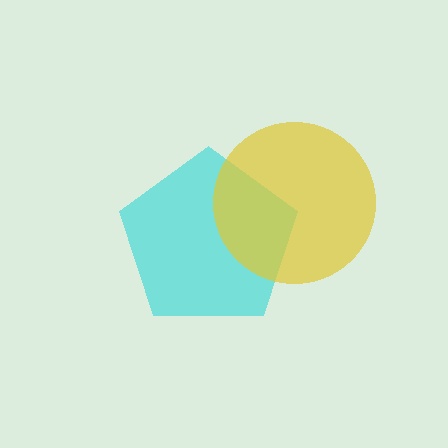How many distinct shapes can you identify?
There are 2 distinct shapes: a cyan pentagon, a yellow circle.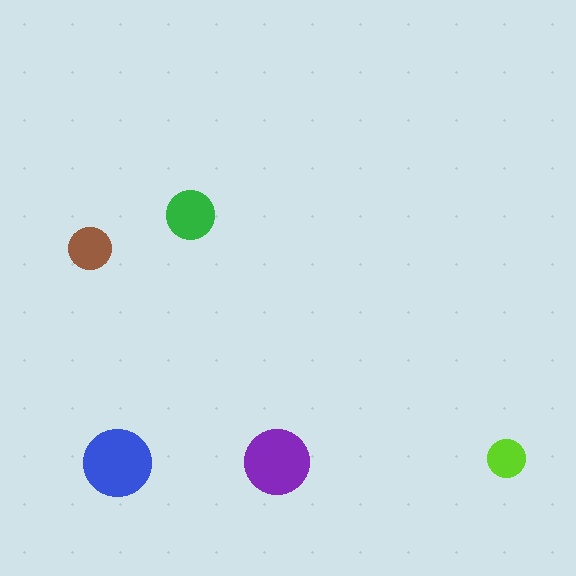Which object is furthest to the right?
The lime circle is rightmost.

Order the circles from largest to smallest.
the blue one, the purple one, the green one, the brown one, the lime one.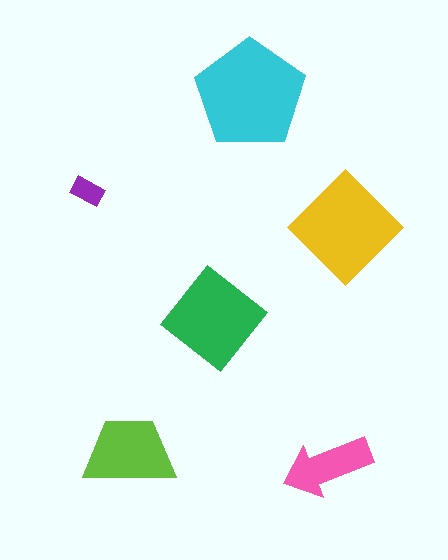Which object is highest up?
The cyan pentagon is topmost.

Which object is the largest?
The cyan pentagon.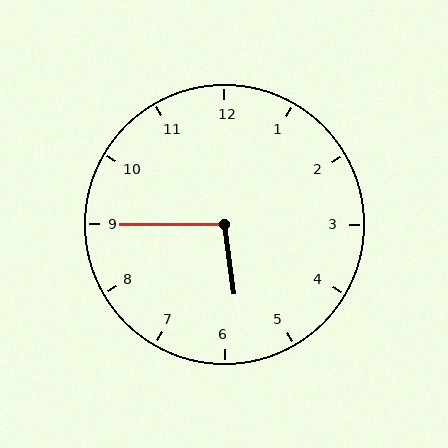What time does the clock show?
5:45.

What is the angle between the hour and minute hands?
Approximately 98 degrees.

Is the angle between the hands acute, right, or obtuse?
It is obtuse.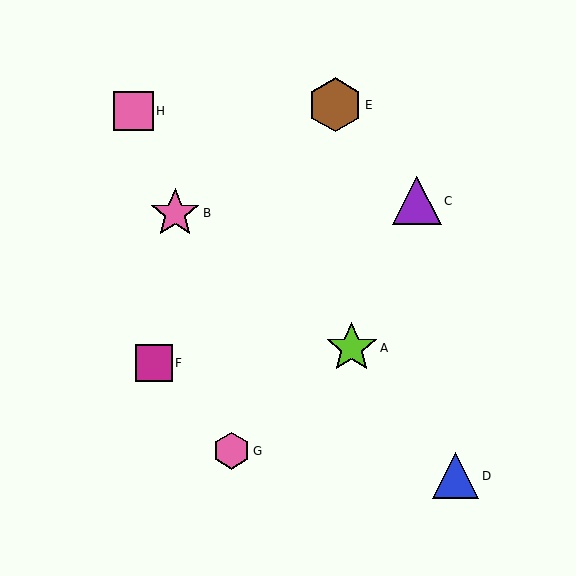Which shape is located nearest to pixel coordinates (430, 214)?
The purple triangle (labeled C) at (417, 201) is nearest to that location.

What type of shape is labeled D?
Shape D is a blue triangle.